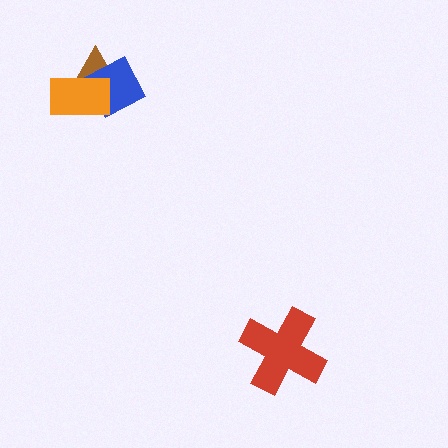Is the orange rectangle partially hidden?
No, no other shape covers it.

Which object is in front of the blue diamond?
The orange rectangle is in front of the blue diamond.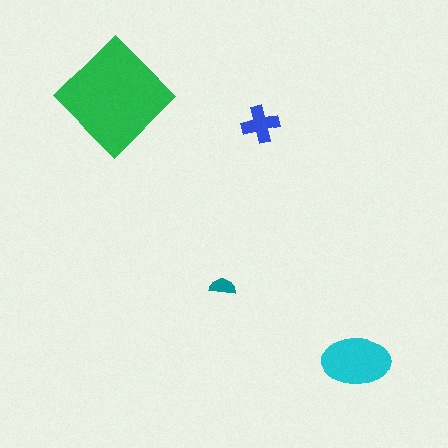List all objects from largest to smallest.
The green diamond, the cyan ellipse, the blue cross, the teal semicircle.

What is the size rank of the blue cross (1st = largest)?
3rd.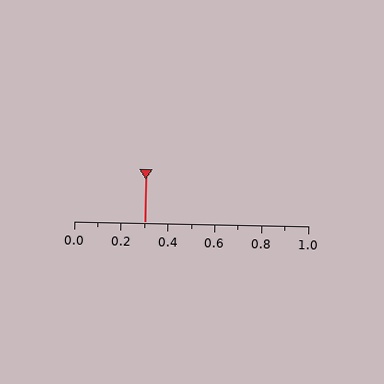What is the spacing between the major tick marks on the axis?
The major ticks are spaced 0.2 apart.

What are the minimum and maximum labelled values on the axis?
The axis runs from 0.0 to 1.0.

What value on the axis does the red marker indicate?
The marker indicates approximately 0.3.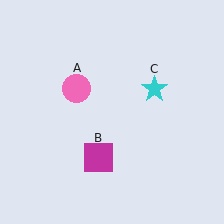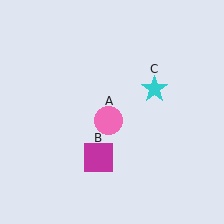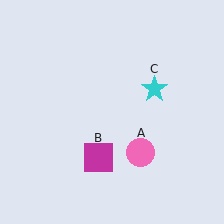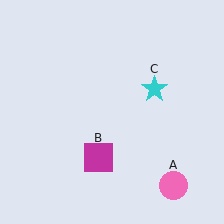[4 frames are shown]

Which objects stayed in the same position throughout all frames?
Magenta square (object B) and cyan star (object C) remained stationary.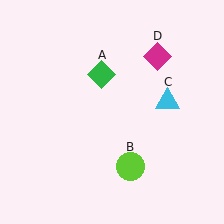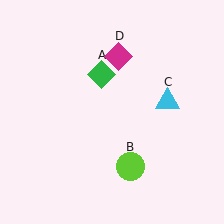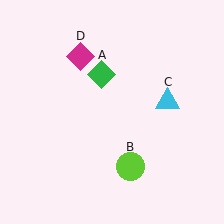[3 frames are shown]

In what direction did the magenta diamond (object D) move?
The magenta diamond (object D) moved left.